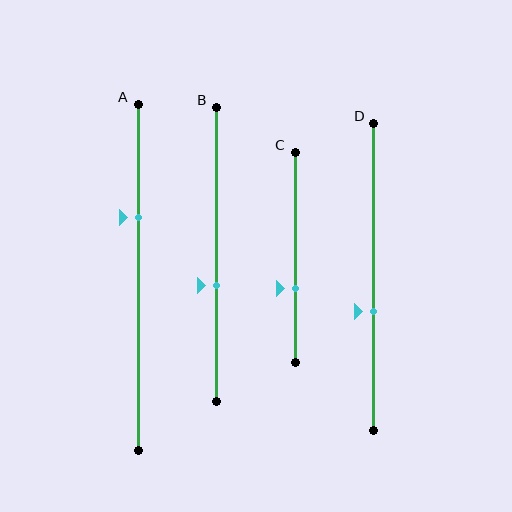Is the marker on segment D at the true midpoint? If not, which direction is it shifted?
No, the marker on segment D is shifted downward by about 11% of the segment length.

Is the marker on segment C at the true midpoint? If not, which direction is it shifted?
No, the marker on segment C is shifted downward by about 15% of the segment length.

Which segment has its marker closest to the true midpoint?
Segment B has its marker closest to the true midpoint.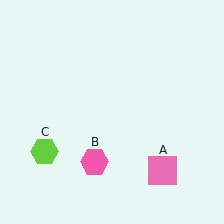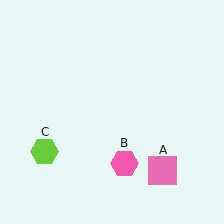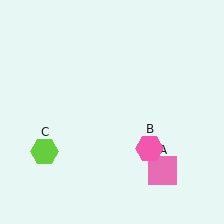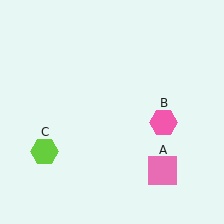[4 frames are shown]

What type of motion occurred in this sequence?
The pink hexagon (object B) rotated counterclockwise around the center of the scene.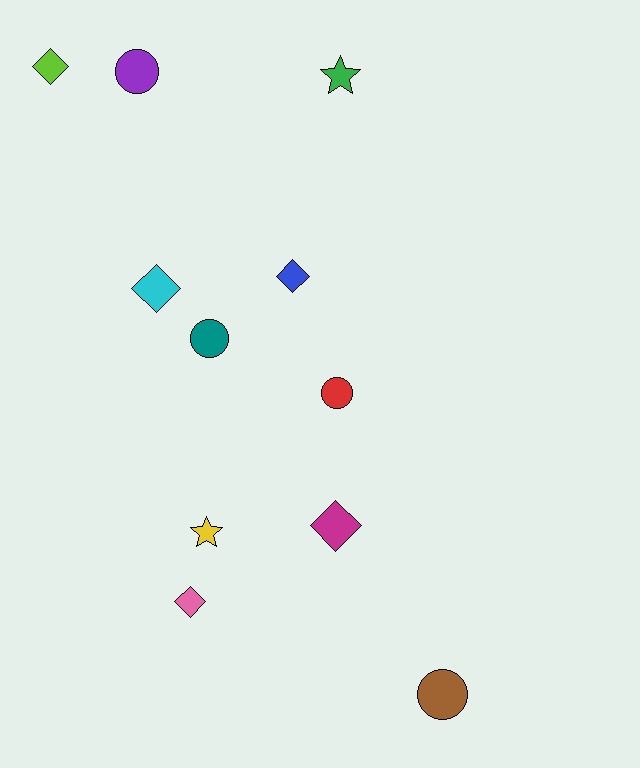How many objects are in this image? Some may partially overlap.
There are 11 objects.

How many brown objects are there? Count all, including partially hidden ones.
There is 1 brown object.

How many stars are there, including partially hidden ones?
There are 2 stars.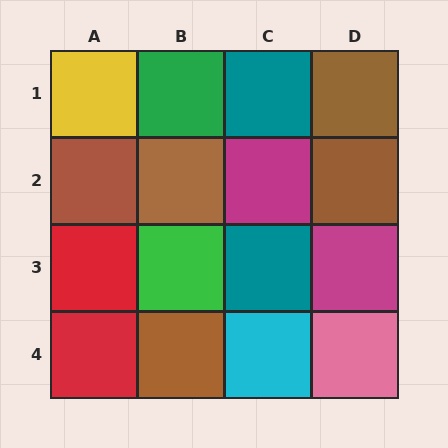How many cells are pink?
1 cell is pink.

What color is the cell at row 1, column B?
Green.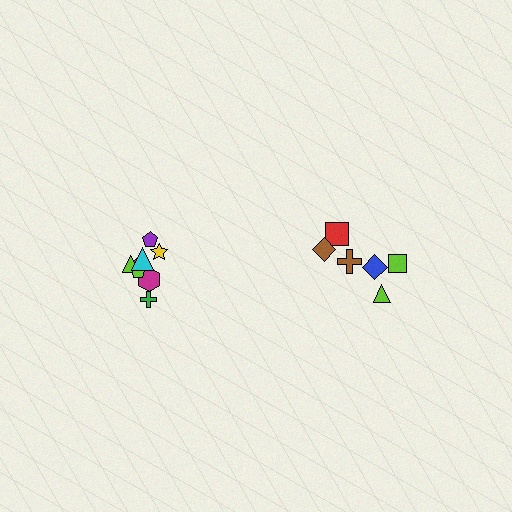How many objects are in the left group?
There are 8 objects.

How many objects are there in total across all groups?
There are 14 objects.